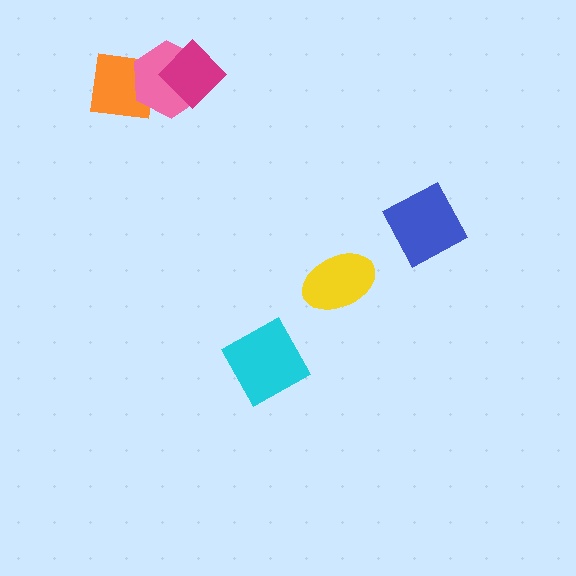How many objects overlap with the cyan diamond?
0 objects overlap with the cyan diamond.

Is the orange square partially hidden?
Yes, it is partially covered by another shape.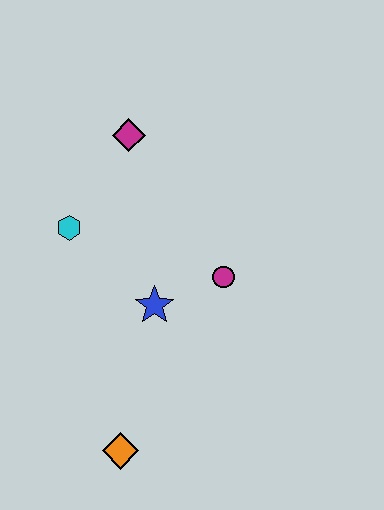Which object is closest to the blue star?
The magenta circle is closest to the blue star.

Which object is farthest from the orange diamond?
The magenta diamond is farthest from the orange diamond.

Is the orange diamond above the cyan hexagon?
No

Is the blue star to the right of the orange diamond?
Yes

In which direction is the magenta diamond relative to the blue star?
The magenta diamond is above the blue star.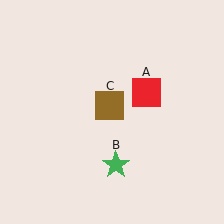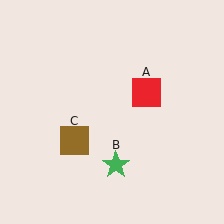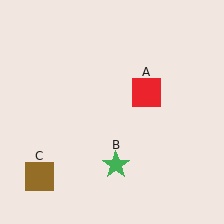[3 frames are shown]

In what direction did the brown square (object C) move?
The brown square (object C) moved down and to the left.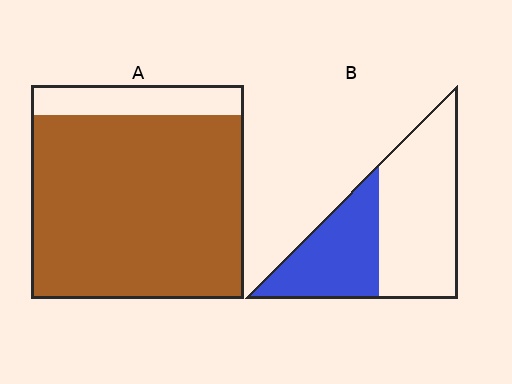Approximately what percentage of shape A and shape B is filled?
A is approximately 85% and B is approximately 40%.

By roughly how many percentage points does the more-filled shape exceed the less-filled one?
By roughly 45 percentage points (A over B).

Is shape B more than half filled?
No.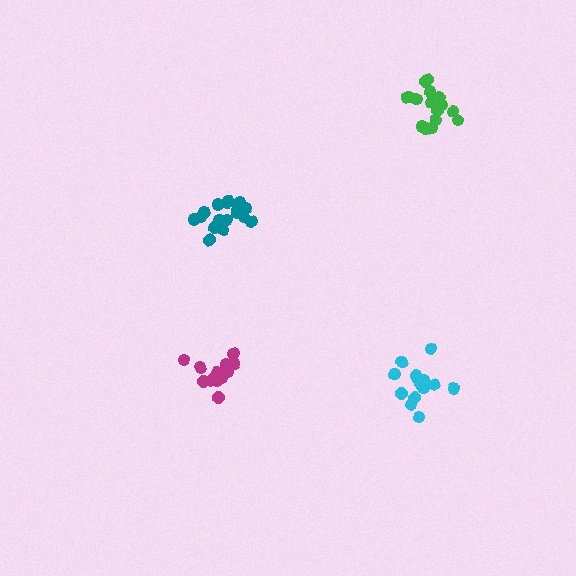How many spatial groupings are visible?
There are 4 spatial groupings.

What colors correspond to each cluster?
The clusters are colored: teal, magenta, cyan, green.